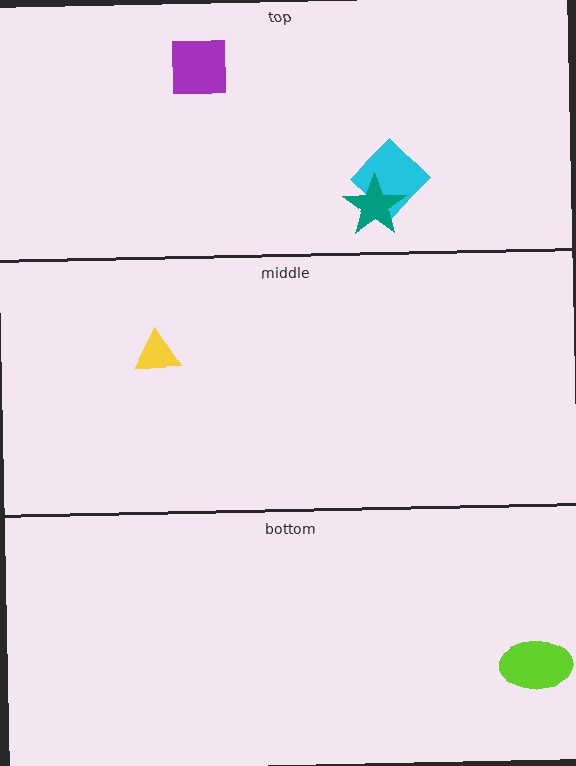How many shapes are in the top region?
3.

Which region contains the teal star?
The top region.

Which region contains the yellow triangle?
The middle region.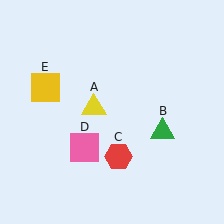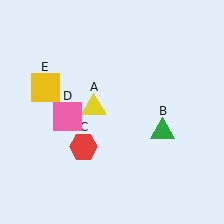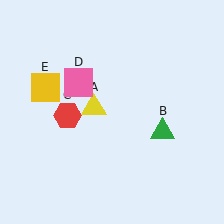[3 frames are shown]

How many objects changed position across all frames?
2 objects changed position: red hexagon (object C), pink square (object D).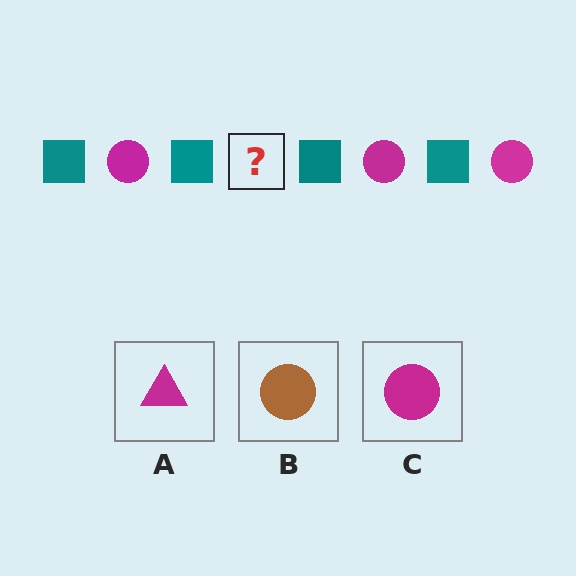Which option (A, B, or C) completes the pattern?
C.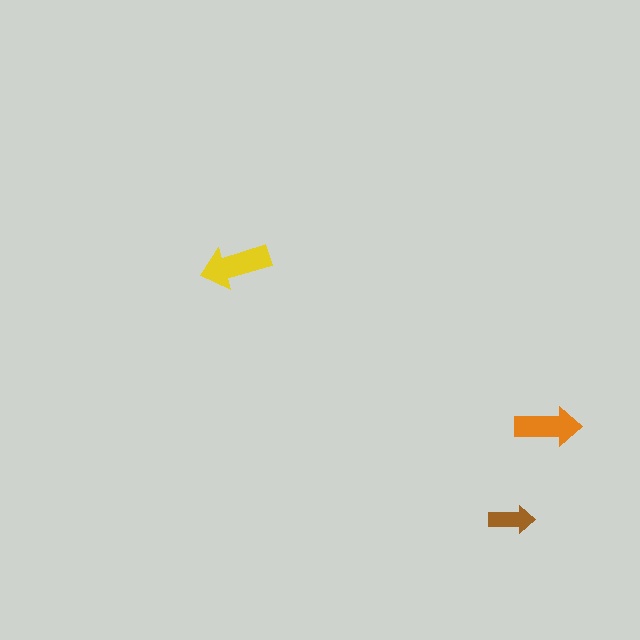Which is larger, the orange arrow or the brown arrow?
The orange one.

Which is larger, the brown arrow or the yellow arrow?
The yellow one.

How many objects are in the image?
There are 3 objects in the image.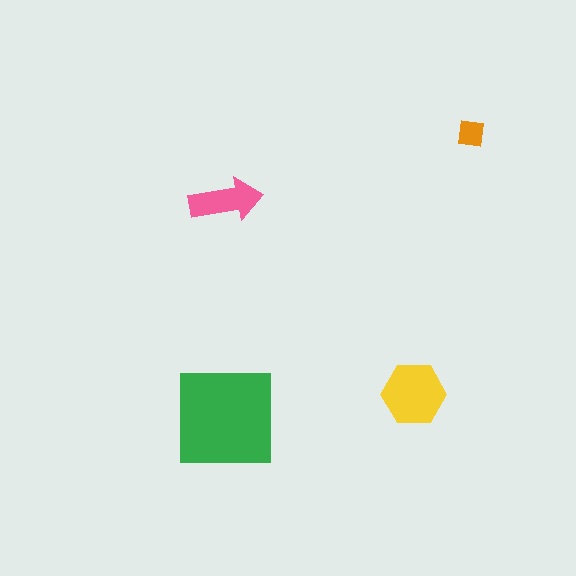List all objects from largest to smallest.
The green square, the yellow hexagon, the pink arrow, the orange square.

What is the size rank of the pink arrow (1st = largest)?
3rd.